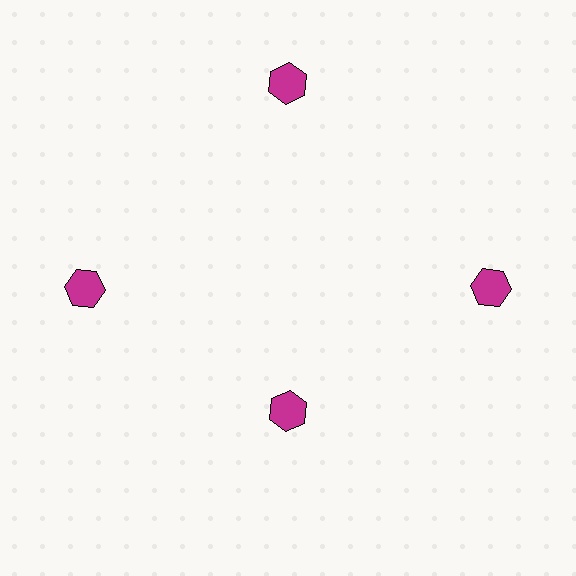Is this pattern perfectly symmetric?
No. The 4 magenta hexagons are arranged in a ring, but one element near the 6 o'clock position is pulled inward toward the center, breaking the 4-fold rotational symmetry.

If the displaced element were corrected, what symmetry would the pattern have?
It would have 4-fold rotational symmetry — the pattern would map onto itself every 90 degrees.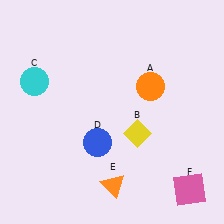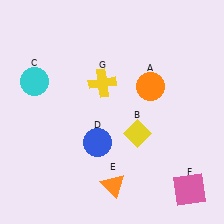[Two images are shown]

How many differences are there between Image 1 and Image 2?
There is 1 difference between the two images.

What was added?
A yellow cross (G) was added in Image 2.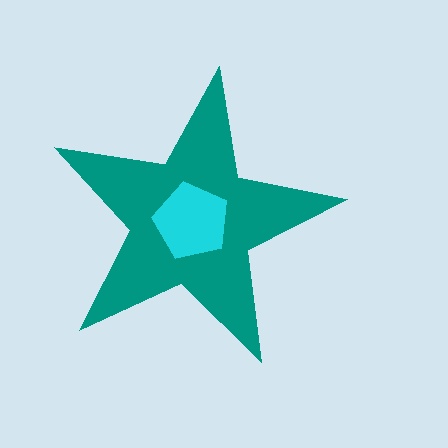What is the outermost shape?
The teal star.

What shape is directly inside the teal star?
The cyan pentagon.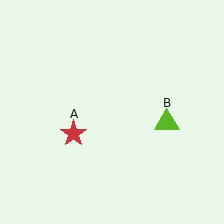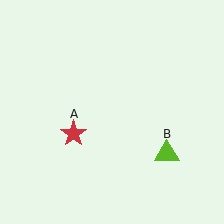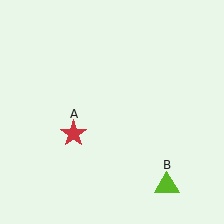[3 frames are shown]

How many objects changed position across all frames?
1 object changed position: lime triangle (object B).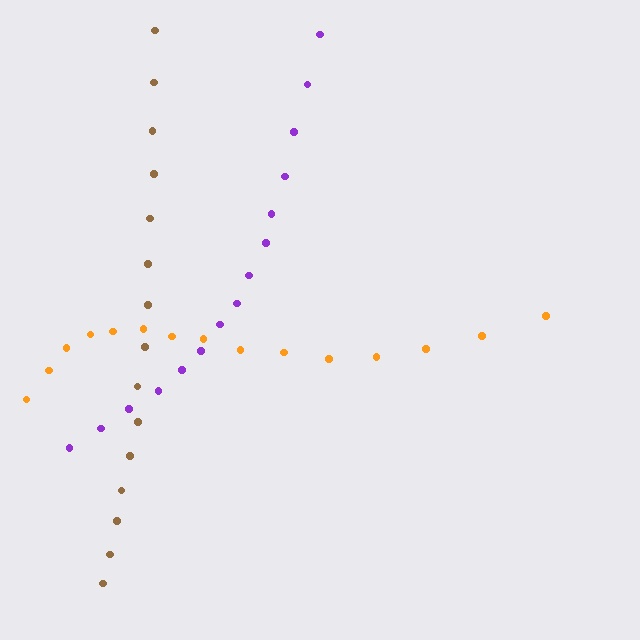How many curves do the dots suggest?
There are 3 distinct paths.